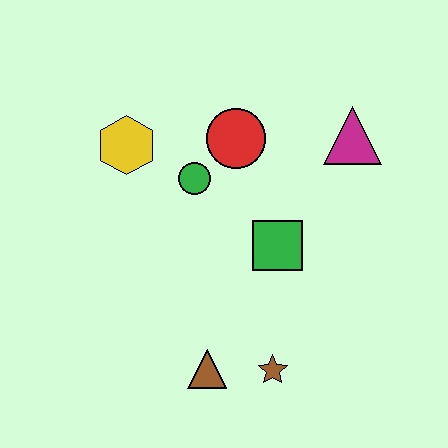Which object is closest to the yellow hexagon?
The green circle is closest to the yellow hexagon.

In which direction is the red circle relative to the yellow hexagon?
The red circle is to the right of the yellow hexagon.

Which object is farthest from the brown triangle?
The magenta triangle is farthest from the brown triangle.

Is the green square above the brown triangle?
Yes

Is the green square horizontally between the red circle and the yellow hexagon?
No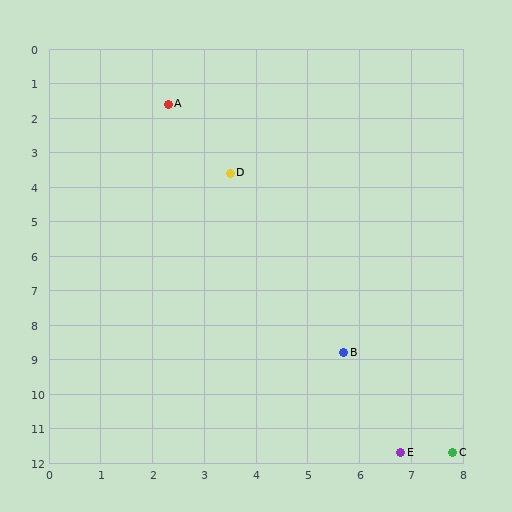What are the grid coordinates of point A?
Point A is at approximately (2.3, 1.6).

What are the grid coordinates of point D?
Point D is at approximately (3.5, 3.6).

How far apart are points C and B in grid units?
Points C and B are about 3.6 grid units apart.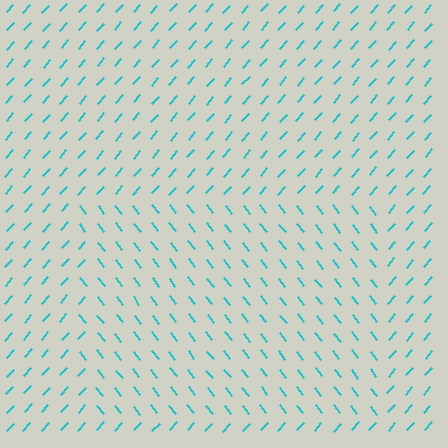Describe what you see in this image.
The image is filled with small cyan line segments. A rectangle region in the image has lines oriented differently from the surrounding lines, creating a visible texture boundary.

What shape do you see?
I see a rectangle.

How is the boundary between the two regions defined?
The boundary is defined purely by a change in line orientation (approximately 80 degrees difference). All lines are the same color and thickness.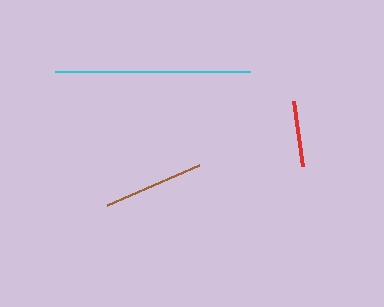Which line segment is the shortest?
The red line is the shortest at approximately 66 pixels.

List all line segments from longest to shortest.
From longest to shortest: cyan, brown, red.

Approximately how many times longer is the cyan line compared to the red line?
The cyan line is approximately 3.0 times the length of the red line.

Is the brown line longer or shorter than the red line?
The brown line is longer than the red line.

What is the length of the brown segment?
The brown segment is approximately 101 pixels long.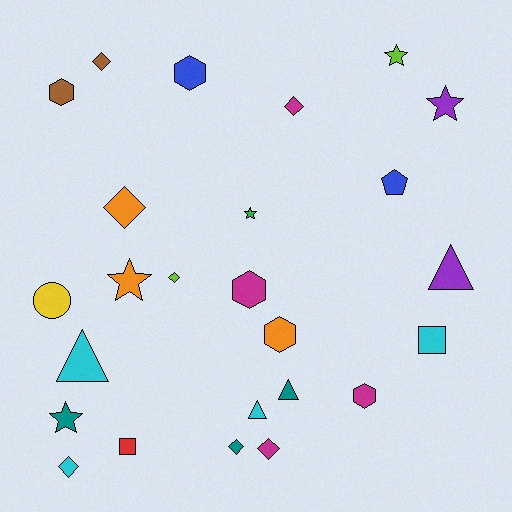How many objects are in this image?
There are 25 objects.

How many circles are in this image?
There is 1 circle.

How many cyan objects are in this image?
There are 4 cyan objects.